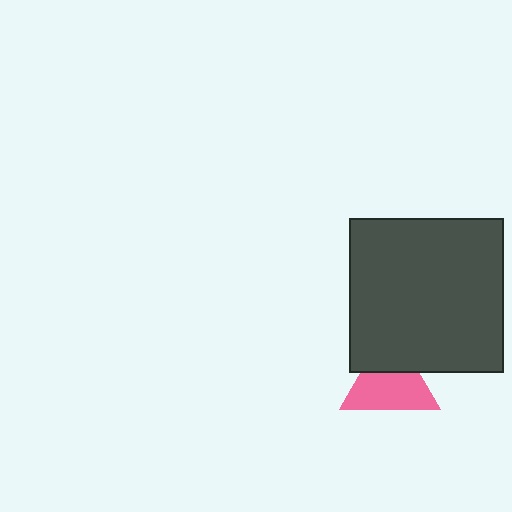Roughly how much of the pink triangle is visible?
Most of it is visible (roughly 65%).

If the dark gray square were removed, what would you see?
You would see the complete pink triangle.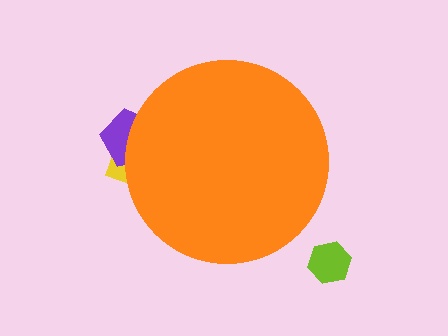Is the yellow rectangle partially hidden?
Yes, the yellow rectangle is partially hidden behind the orange circle.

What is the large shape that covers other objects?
An orange circle.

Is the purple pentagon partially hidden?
Yes, the purple pentagon is partially hidden behind the orange circle.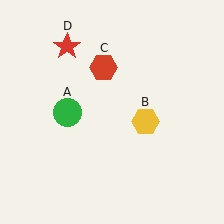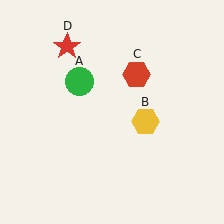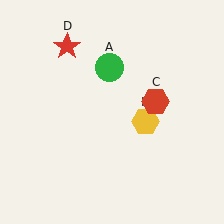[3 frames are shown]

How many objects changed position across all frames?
2 objects changed position: green circle (object A), red hexagon (object C).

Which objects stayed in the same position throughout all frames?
Yellow hexagon (object B) and red star (object D) remained stationary.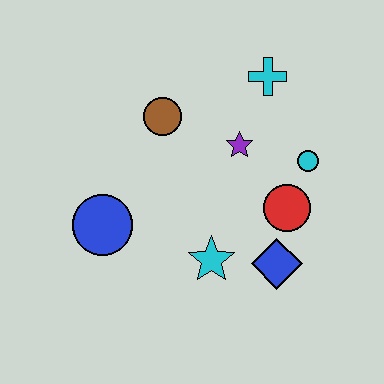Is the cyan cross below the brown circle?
No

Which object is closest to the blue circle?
The cyan star is closest to the blue circle.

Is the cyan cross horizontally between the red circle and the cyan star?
Yes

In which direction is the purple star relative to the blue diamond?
The purple star is above the blue diamond.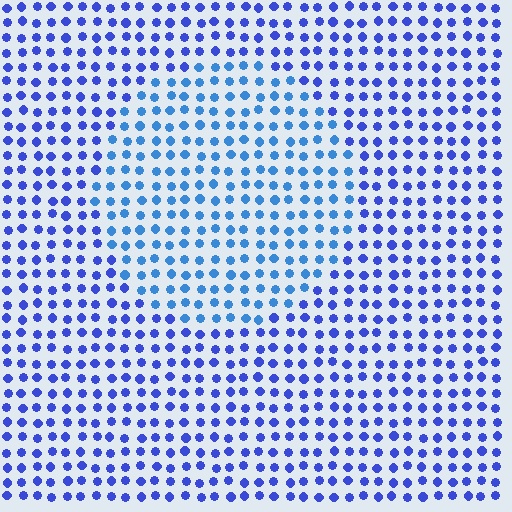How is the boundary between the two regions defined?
The boundary is defined purely by a slight shift in hue (about 24 degrees). Spacing, size, and orientation are identical on both sides.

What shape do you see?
I see a circle.